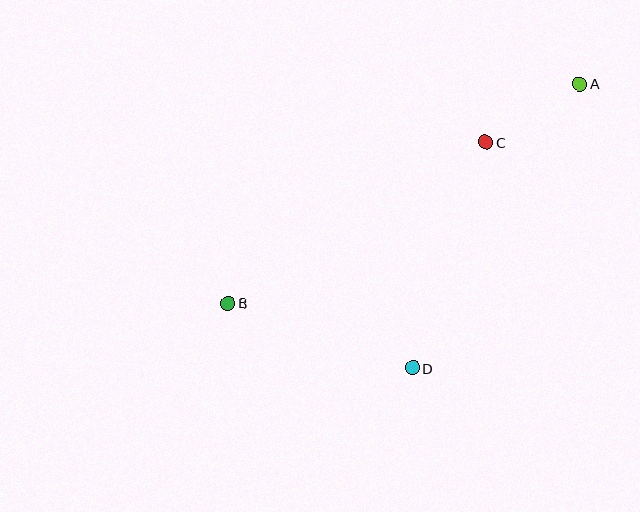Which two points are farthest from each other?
Points A and B are farthest from each other.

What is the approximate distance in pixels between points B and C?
The distance between B and C is approximately 304 pixels.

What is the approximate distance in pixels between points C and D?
The distance between C and D is approximately 237 pixels.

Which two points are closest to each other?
Points A and C are closest to each other.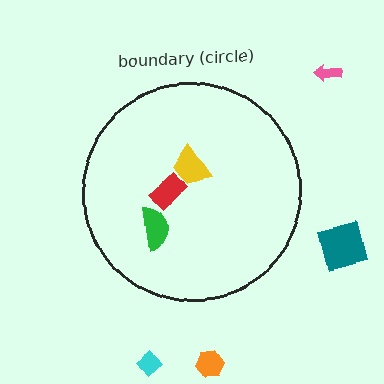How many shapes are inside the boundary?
3 inside, 4 outside.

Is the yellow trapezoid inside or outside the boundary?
Inside.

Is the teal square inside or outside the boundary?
Outside.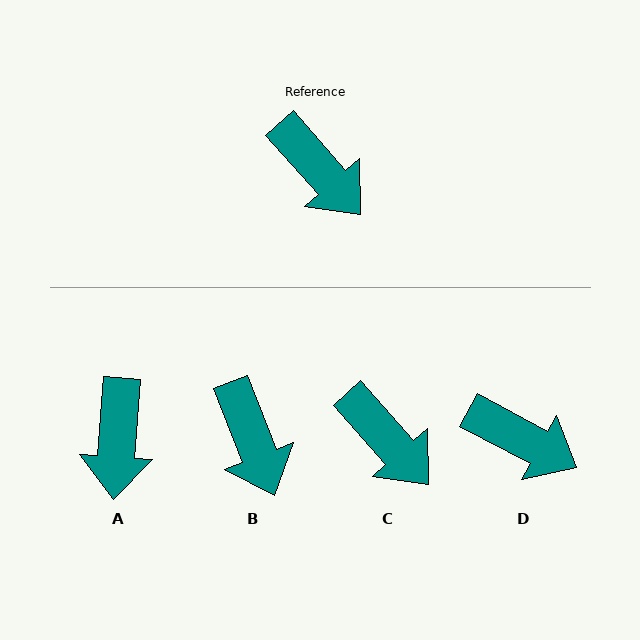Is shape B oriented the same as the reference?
No, it is off by about 20 degrees.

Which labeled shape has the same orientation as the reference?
C.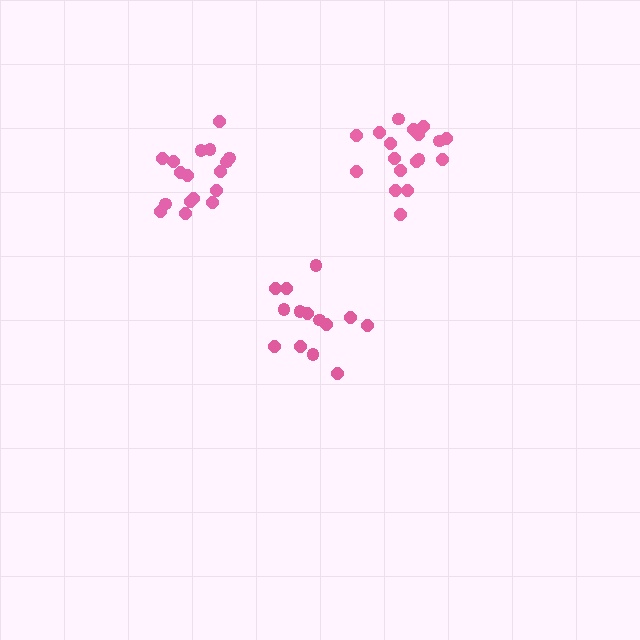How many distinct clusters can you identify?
There are 3 distinct clusters.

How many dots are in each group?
Group 1: 18 dots, Group 2: 14 dots, Group 3: 17 dots (49 total).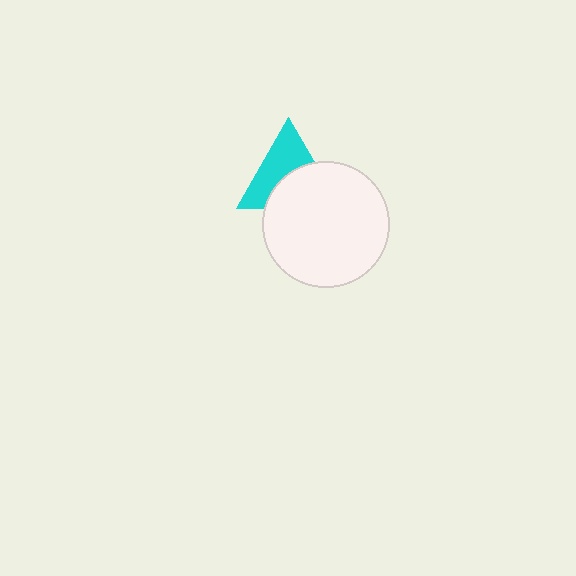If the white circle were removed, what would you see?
You would see the complete cyan triangle.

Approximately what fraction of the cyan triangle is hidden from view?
Roughly 48% of the cyan triangle is hidden behind the white circle.